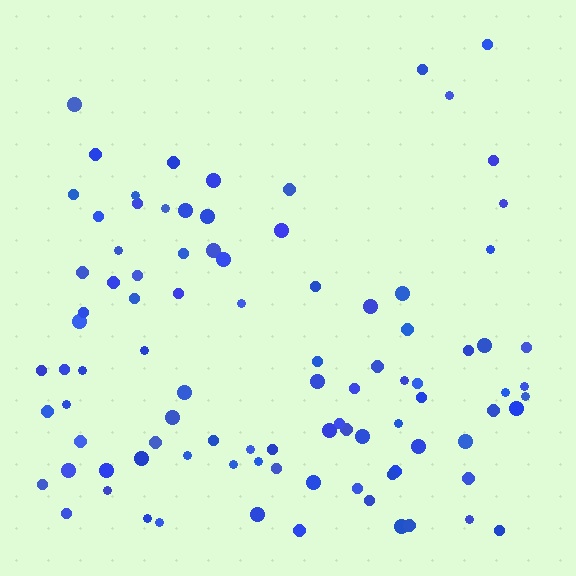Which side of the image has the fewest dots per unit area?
The top.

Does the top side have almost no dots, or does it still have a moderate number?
Still a moderate number, just noticeably fewer than the bottom.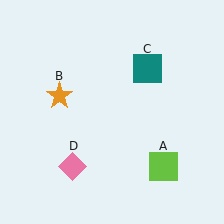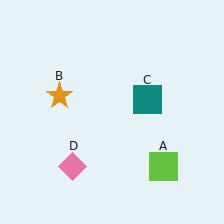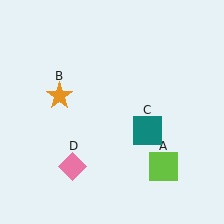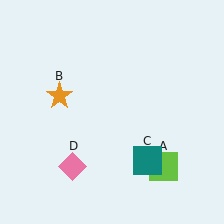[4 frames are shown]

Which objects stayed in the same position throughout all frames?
Lime square (object A) and orange star (object B) and pink diamond (object D) remained stationary.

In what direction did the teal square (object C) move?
The teal square (object C) moved down.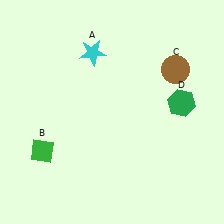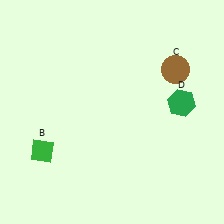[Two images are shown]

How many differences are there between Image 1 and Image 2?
There is 1 difference between the two images.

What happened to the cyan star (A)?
The cyan star (A) was removed in Image 2. It was in the top-left area of Image 1.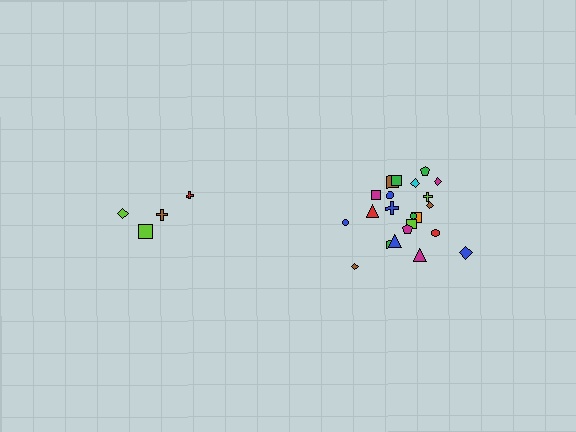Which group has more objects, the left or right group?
The right group.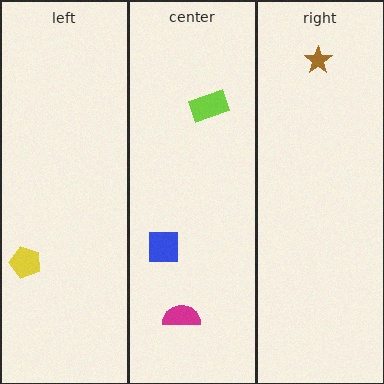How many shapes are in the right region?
1.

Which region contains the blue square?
The center region.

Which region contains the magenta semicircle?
The center region.